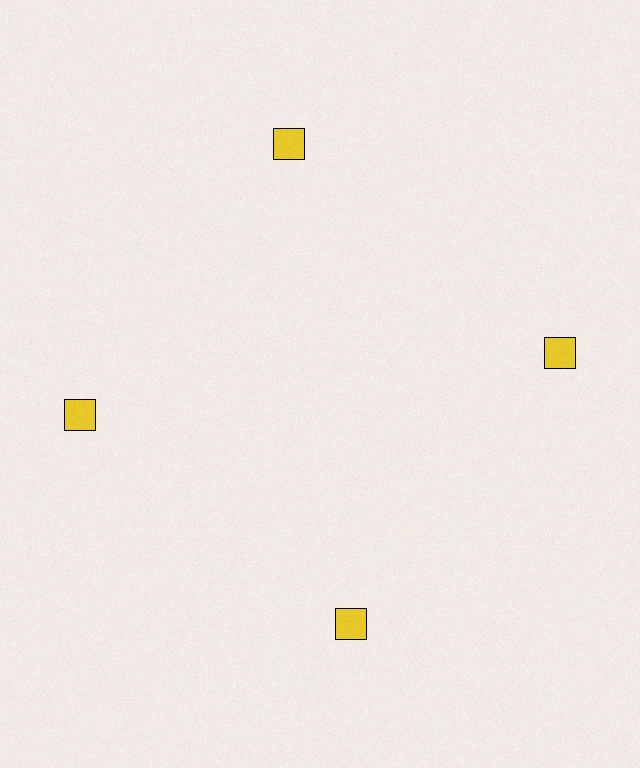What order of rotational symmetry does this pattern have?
This pattern has 4-fold rotational symmetry.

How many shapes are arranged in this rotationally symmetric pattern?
There are 4 shapes, arranged in 4 groups of 1.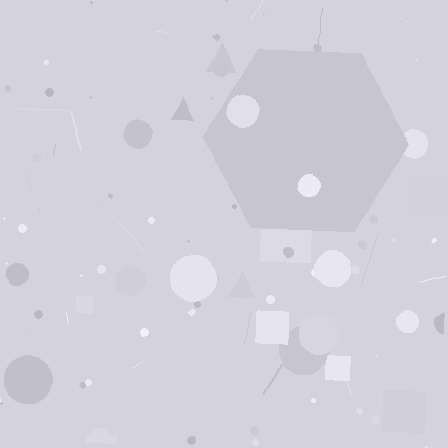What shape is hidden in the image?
A hexagon is hidden in the image.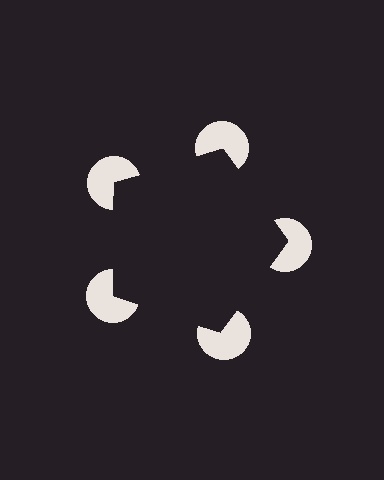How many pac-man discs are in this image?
There are 5 — one at each vertex of the illusory pentagon.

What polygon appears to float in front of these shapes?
An illusory pentagon — its edges are inferred from the aligned wedge cuts in the pac-man discs, not physically drawn.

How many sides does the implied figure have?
5 sides.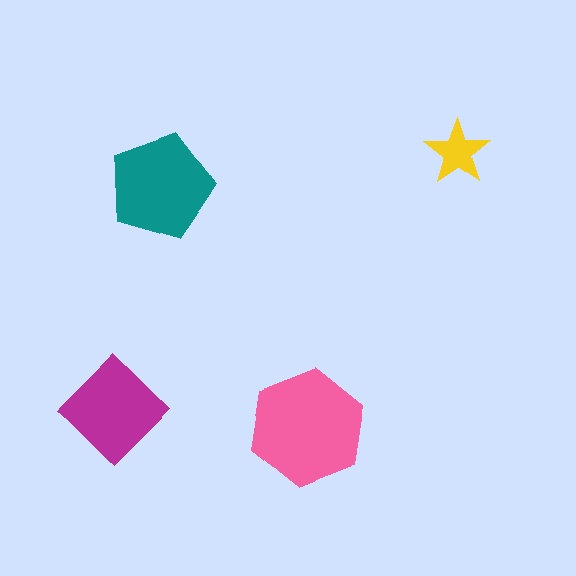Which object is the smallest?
The yellow star.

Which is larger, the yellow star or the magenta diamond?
The magenta diamond.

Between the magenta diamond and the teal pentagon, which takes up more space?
The teal pentagon.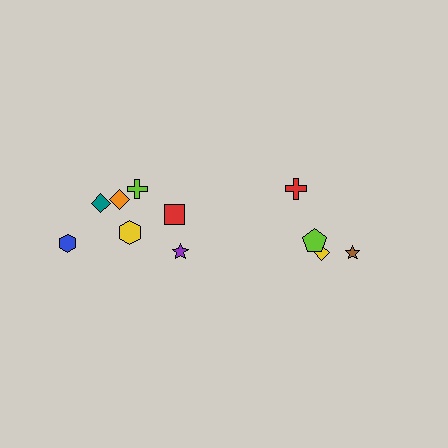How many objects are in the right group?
There are 4 objects.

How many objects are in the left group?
There are 7 objects.